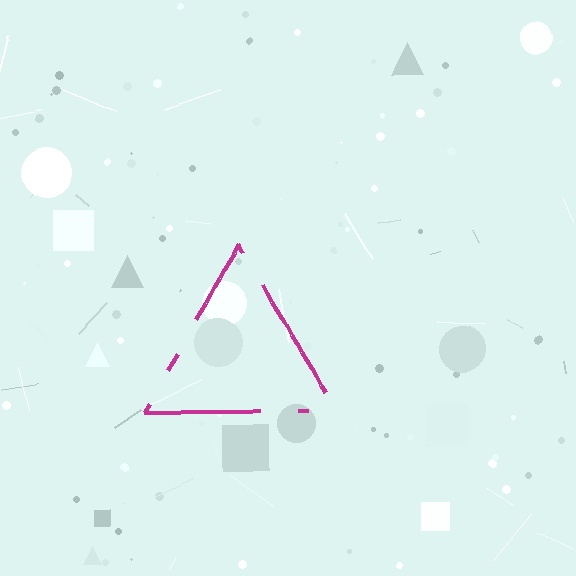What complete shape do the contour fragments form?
The contour fragments form a triangle.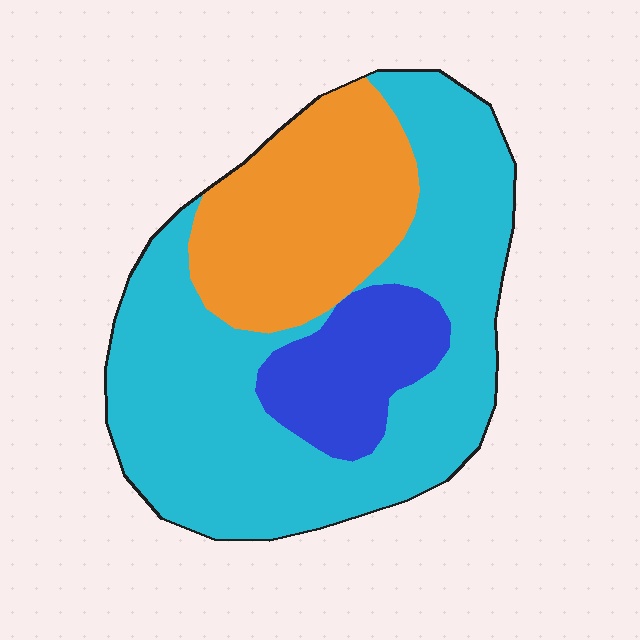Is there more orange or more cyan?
Cyan.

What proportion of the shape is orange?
Orange covers around 25% of the shape.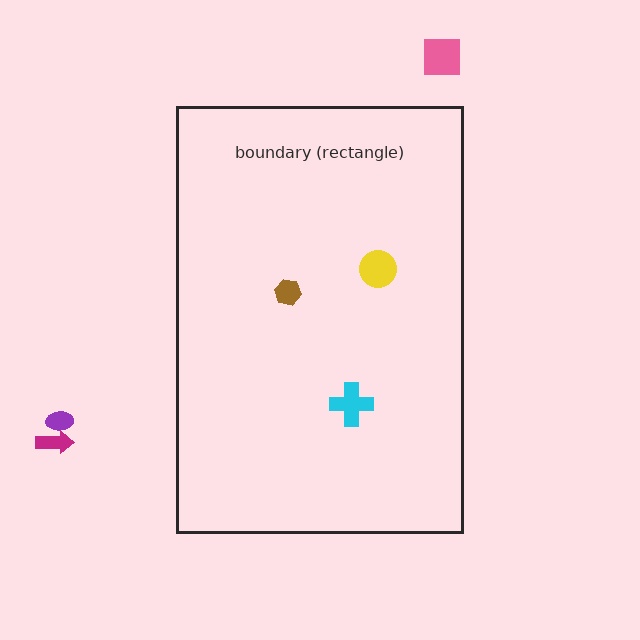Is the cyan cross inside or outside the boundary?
Inside.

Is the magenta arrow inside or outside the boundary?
Outside.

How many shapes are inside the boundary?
3 inside, 3 outside.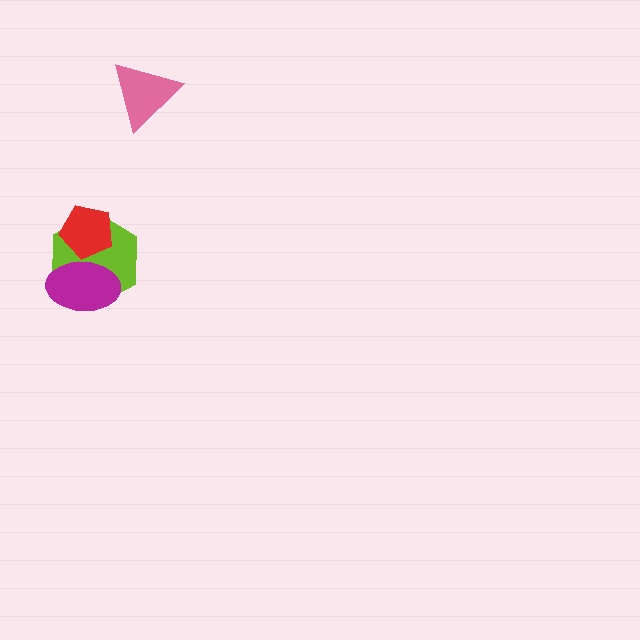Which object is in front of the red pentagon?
The magenta ellipse is in front of the red pentagon.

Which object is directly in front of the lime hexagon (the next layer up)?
The red pentagon is directly in front of the lime hexagon.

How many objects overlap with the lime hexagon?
2 objects overlap with the lime hexagon.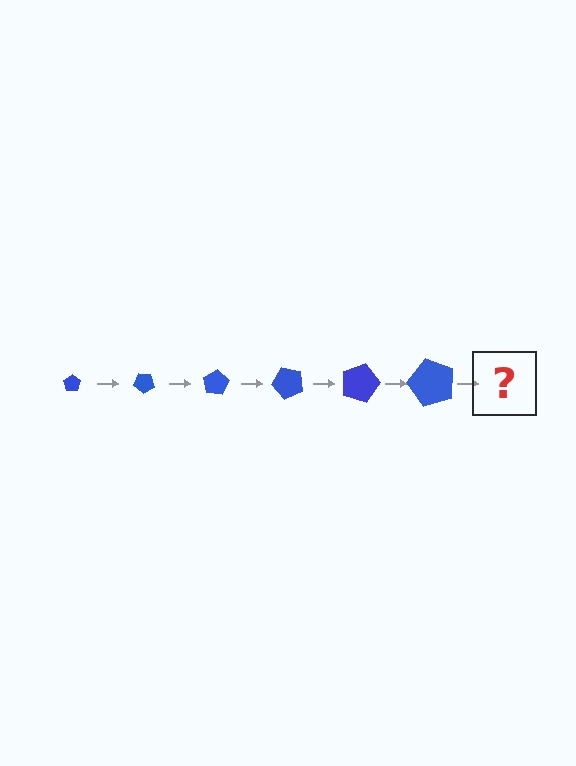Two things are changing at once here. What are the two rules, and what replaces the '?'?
The two rules are that the pentagon grows larger each step and it rotates 40 degrees each step. The '?' should be a pentagon, larger than the previous one and rotated 240 degrees from the start.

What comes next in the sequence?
The next element should be a pentagon, larger than the previous one and rotated 240 degrees from the start.